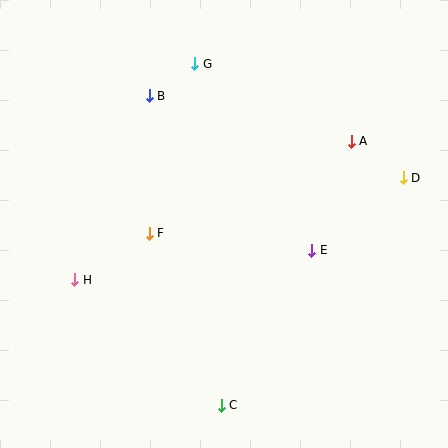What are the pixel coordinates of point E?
Point E is at (312, 250).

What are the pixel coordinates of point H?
Point H is at (75, 280).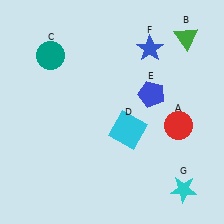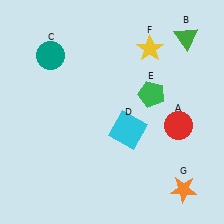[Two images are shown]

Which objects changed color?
E changed from blue to green. F changed from blue to yellow. G changed from cyan to orange.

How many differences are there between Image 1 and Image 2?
There are 3 differences between the two images.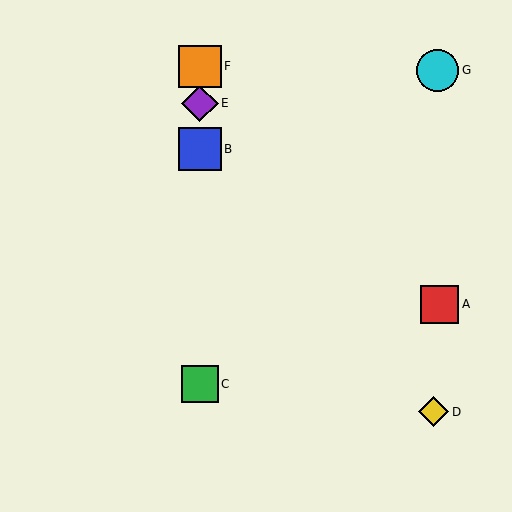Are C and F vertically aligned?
Yes, both are at x≈200.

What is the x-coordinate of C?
Object C is at x≈200.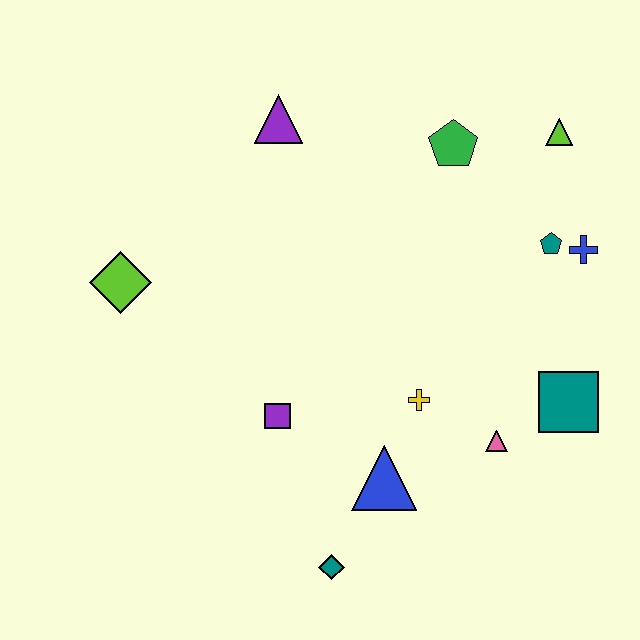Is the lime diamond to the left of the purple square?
Yes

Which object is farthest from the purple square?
The lime triangle is farthest from the purple square.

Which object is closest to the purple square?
The blue triangle is closest to the purple square.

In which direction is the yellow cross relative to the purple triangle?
The yellow cross is below the purple triangle.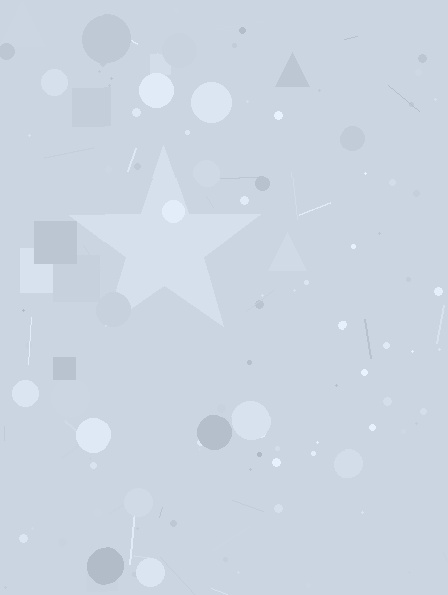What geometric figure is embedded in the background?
A star is embedded in the background.